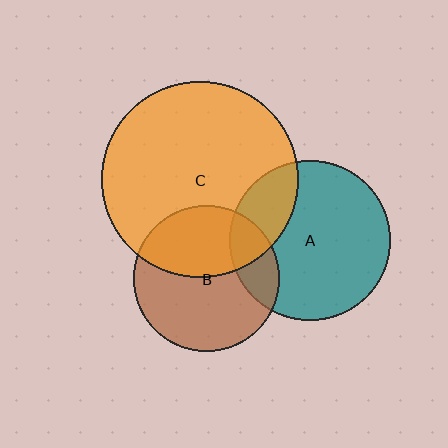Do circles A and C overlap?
Yes.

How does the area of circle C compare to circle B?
Approximately 1.8 times.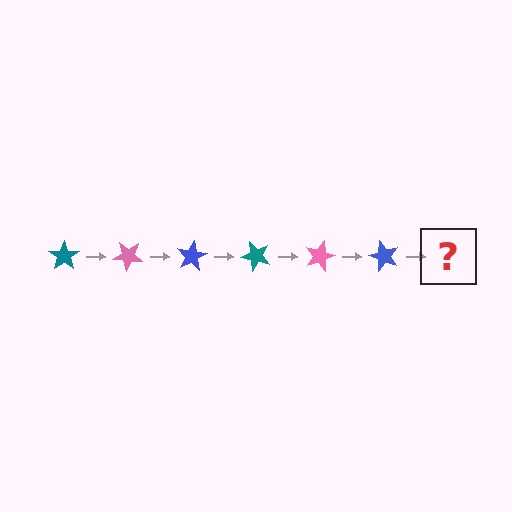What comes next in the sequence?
The next element should be a teal star, rotated 240 degrees from the start.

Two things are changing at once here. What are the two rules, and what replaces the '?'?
The two rules are that it rotates 40 degrees each step and the color cycles through teal, pink, and blue. The '?' should be a teal star, rotated 240 degrees from the start.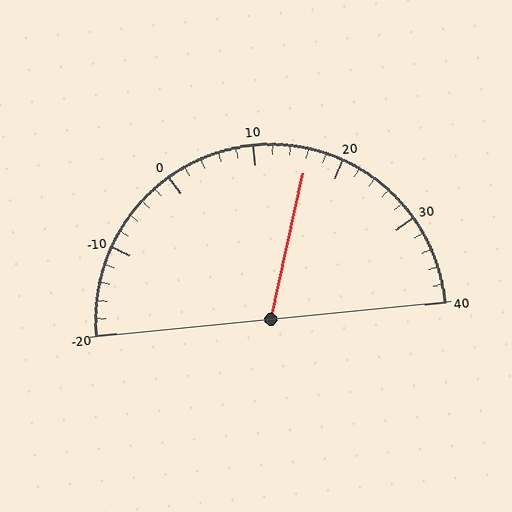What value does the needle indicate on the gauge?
The needle indicates approximately 16.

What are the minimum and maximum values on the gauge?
The gauge ranges from -20 to 40.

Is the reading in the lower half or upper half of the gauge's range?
The reading is in the upper half of the range (-20 to 40).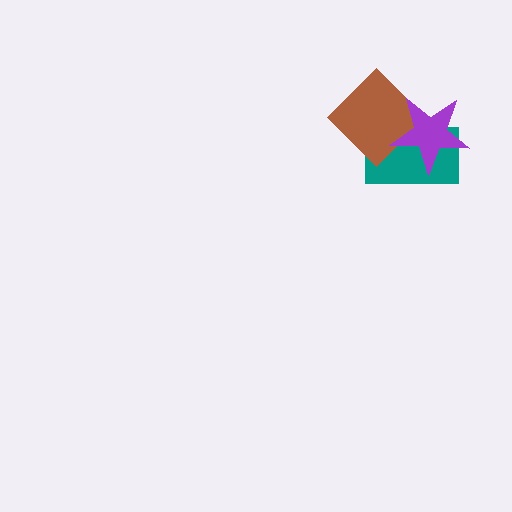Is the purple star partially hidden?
No, no other shape covers it.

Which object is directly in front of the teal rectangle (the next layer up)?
The brown diamond is directly in front of the teal rectangle.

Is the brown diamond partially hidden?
Yes, it is partially covered by another shape.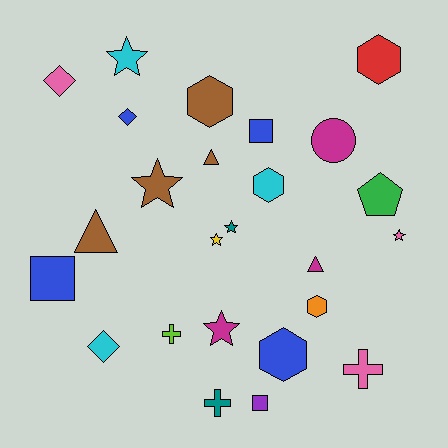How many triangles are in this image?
There are 3 triangles.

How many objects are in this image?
There are 25 objects.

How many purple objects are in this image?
There is 1 purple object.